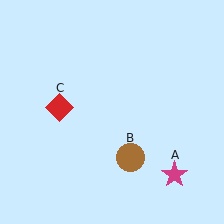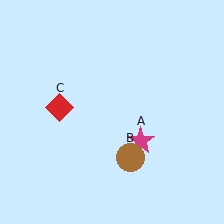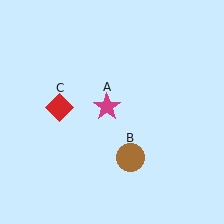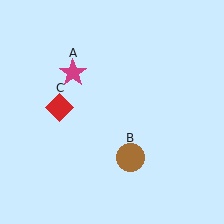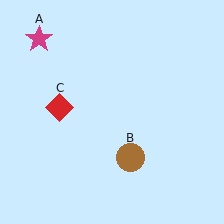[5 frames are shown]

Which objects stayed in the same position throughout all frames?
Brown circle (object B) and red diamond (object C) remained stationary.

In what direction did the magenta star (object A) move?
The magenta star (object A) moved up and to the left.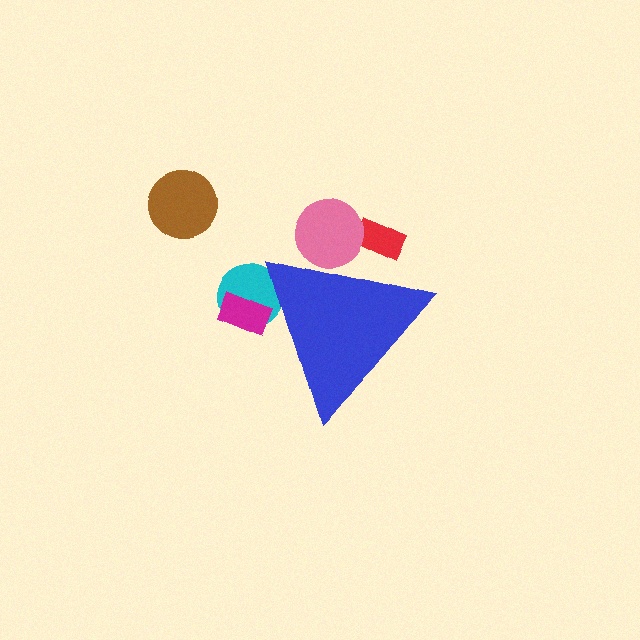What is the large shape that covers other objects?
A blue triangle.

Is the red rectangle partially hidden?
Yes, the red rectangle is partially hidden behind the blue triangle.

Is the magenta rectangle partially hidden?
Yes, the magenta rectangle is partially hidden behind the blue triangle.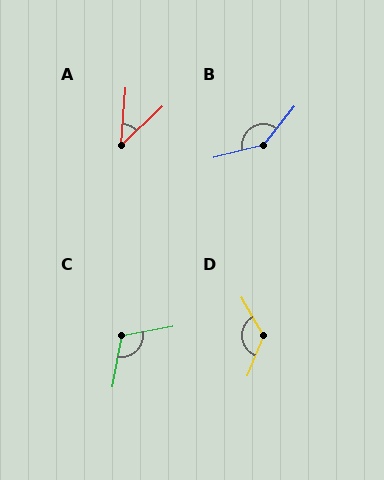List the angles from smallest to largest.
A (42°), C (111°), D (127°), B (142°).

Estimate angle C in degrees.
Approximately 111 degrees.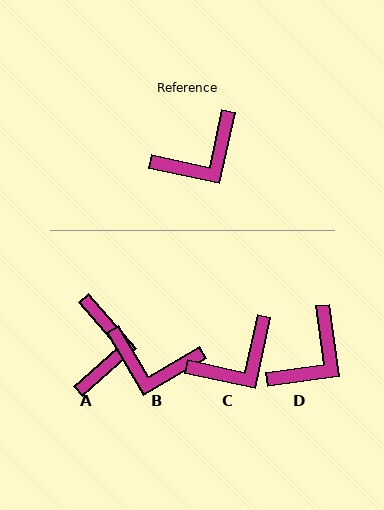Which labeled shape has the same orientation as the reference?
C.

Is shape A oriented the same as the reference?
No, it is off by about 54 degrees.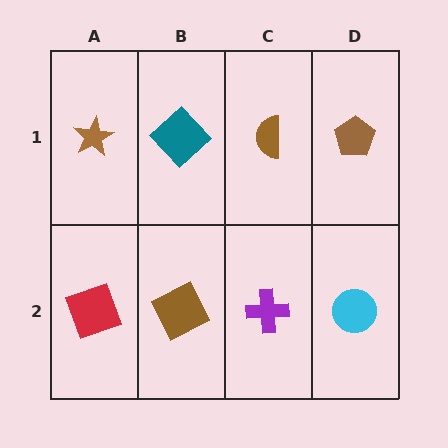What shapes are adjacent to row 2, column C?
A brown semicircle (row 1, column C), a brown square (row 2, column B), a cyan circle (row 2, column D).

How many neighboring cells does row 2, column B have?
3.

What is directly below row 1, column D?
A cyan circle.